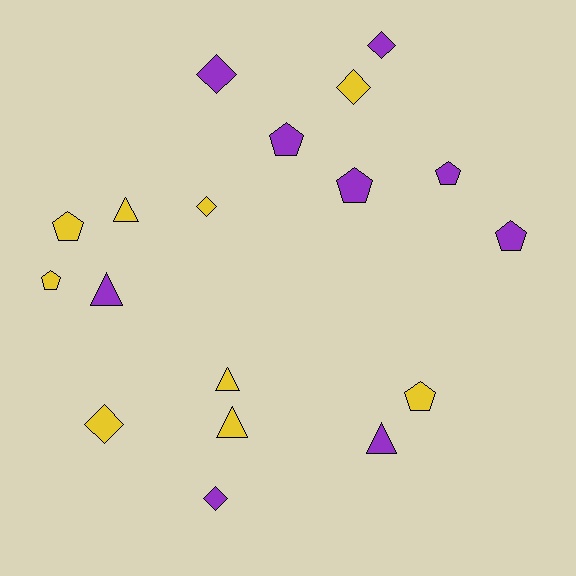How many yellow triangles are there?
There are 3 yellow triangles.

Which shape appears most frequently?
Pentagon, with 7 objects.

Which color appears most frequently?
Yellow, with 9 objects.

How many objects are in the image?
There are 18 objects.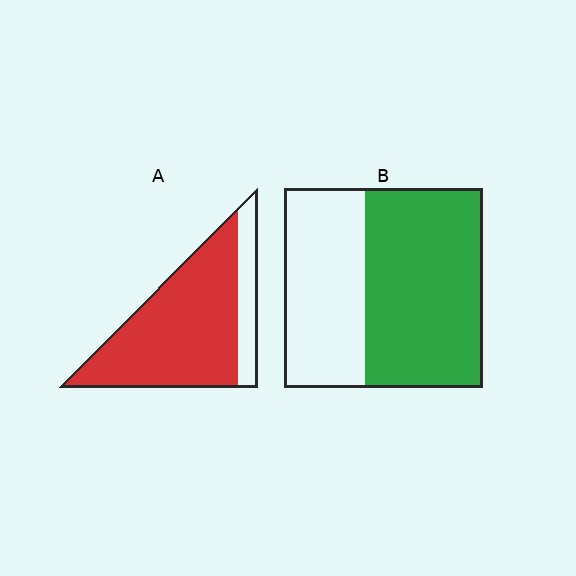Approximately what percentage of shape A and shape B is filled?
A is approximately 80% and B is approximately 60%.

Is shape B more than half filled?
Yes.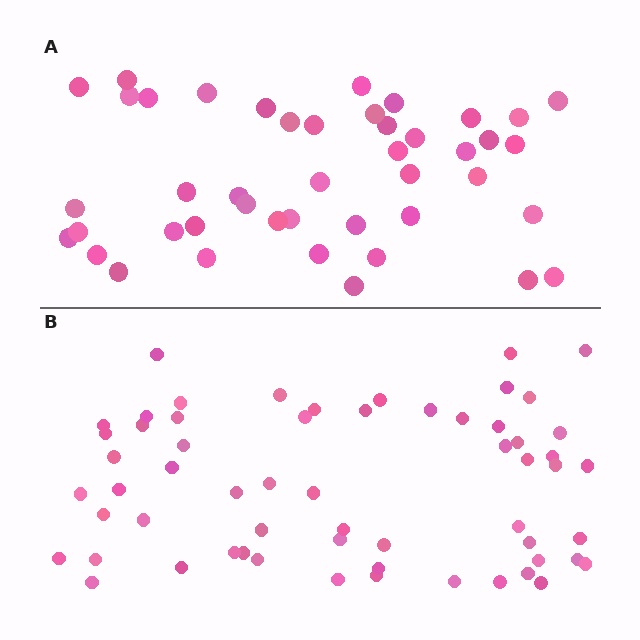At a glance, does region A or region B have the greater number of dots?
Region B (the bottom region) has more dots.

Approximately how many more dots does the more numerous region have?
Region B has approximately 15 more dots than region A.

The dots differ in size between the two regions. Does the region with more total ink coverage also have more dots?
No. Region A has more total ink coverage because its dots are larger, but region B actually contains more individual dots. Total area can be misleading — the number of items is what matters here.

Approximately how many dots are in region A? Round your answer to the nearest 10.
About 40 dots. (The exact count is 44, which rounds to 40.)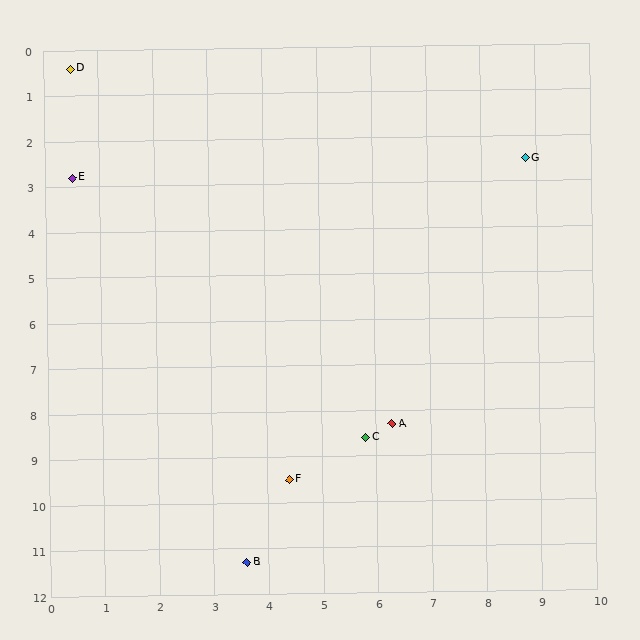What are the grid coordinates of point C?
Point C is at approximately (5.8, 8.6).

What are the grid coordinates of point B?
Point B is at approximately (3.6, 11.3).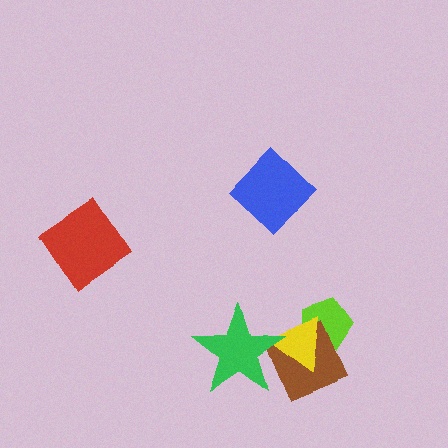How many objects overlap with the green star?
2 objects overlap with the green star.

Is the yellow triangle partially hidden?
Yes, it is partially covered by another shape.